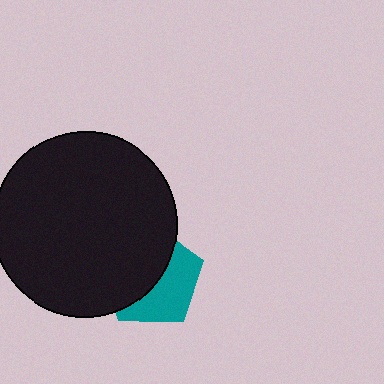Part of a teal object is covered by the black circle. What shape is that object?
It is a pentagon.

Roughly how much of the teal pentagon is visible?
A small part of it is visible (roughly 45%).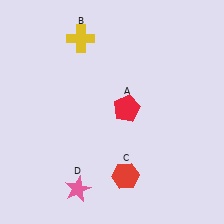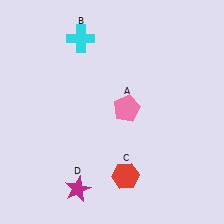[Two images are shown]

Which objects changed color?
A changed from red to pink. B changed from yellow to cyan. D changed from pink to magenta.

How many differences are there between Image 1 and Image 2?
There are 3 differences between the two images.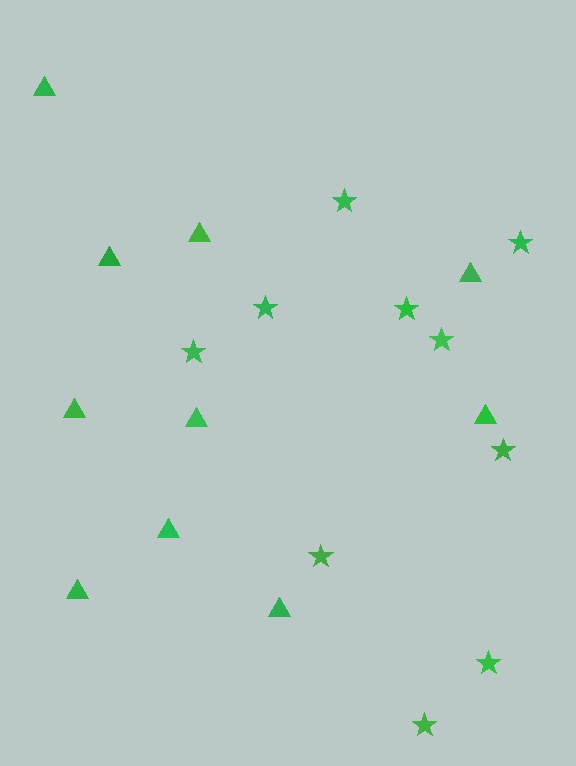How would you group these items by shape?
There are 2 groups: one group of stars (10) and one group of triangles (10).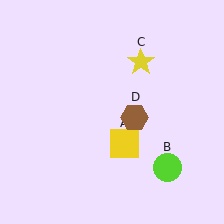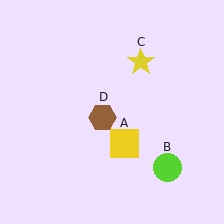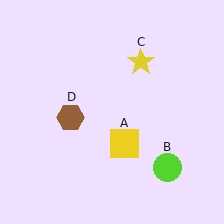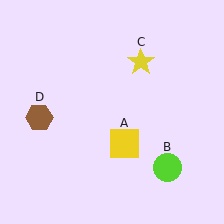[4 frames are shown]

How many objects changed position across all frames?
1 object changed position: brown hexagon (object D).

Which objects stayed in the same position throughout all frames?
Yellow square (object A) and lime circle (object B) and yellow star (object C) remained stationary.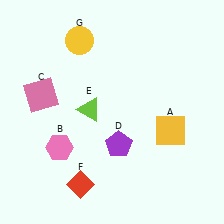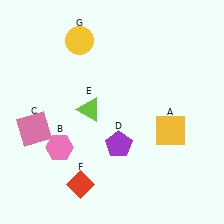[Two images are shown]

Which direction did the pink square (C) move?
The pink square (C) moved down.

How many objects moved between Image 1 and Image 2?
1 object moved between the two images.